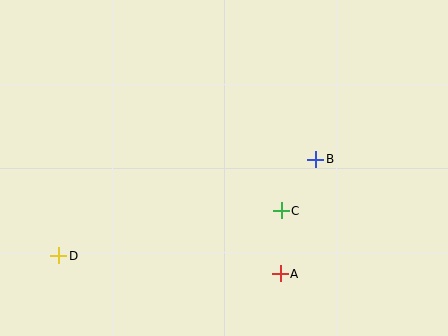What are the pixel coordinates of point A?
Point A is at (280, 274).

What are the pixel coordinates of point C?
Point C is at (281, 211).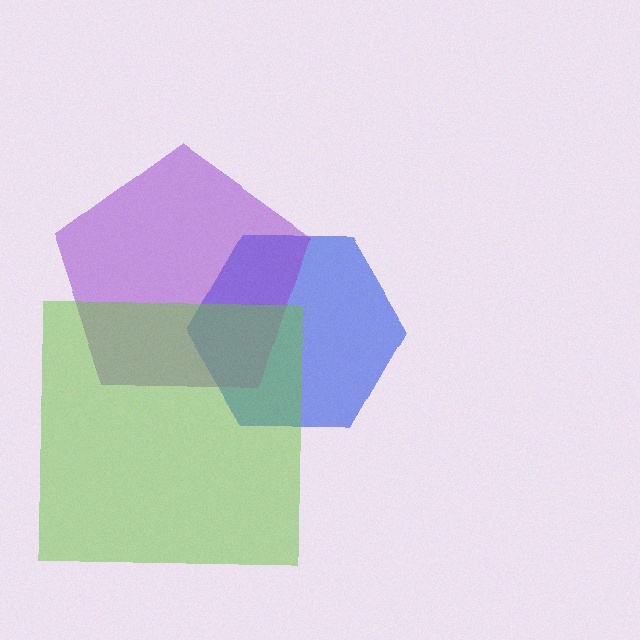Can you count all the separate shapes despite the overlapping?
Yes, there are 3 separate shapes.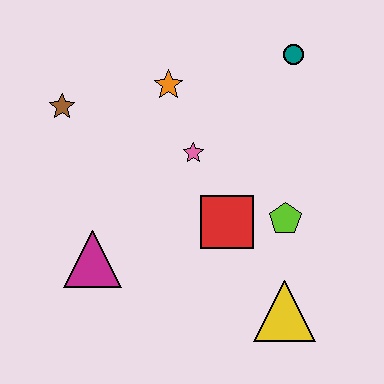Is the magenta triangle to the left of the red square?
Yes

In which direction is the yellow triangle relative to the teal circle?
The yellow triangle is below the teal circle.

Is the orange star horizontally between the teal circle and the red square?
No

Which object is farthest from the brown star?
The yellow triangle is farthest from the brown star.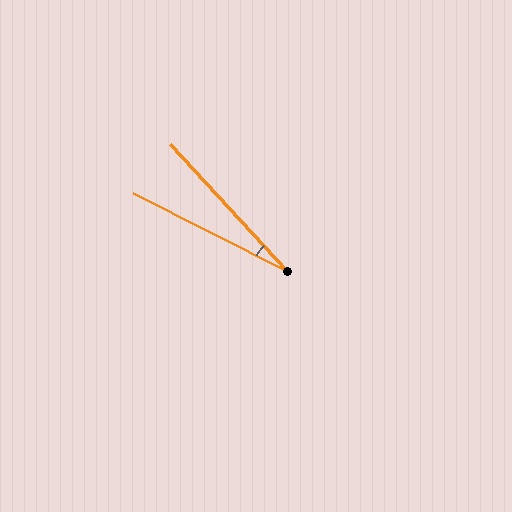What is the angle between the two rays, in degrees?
Approximately 20 degrees.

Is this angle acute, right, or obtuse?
It is acute.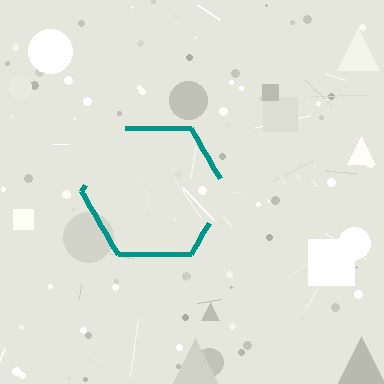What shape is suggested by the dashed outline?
The dashed outline suggests a hexagon.